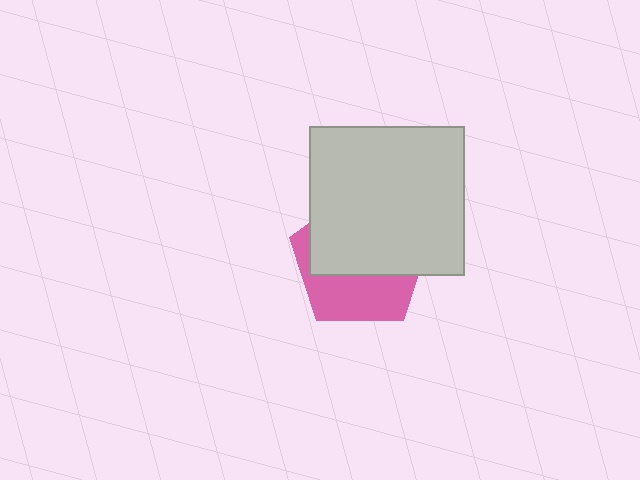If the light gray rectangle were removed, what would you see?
You would see the complete pink pentagon.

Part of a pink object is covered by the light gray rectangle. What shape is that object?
It is a pentagon.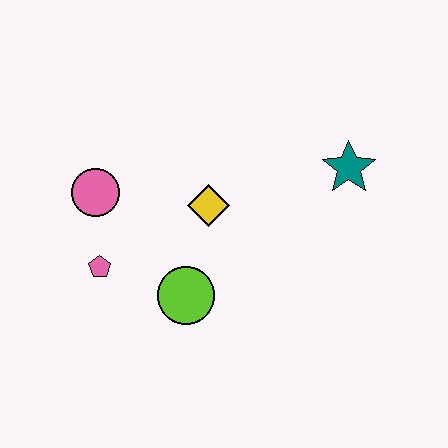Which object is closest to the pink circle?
The pink pentagon is closest to the pink circle.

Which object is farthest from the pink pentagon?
The teal star is farthest from the pink pentagon.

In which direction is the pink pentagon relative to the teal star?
The pink pentagon is to the left of the teal star.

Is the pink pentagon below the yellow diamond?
Yes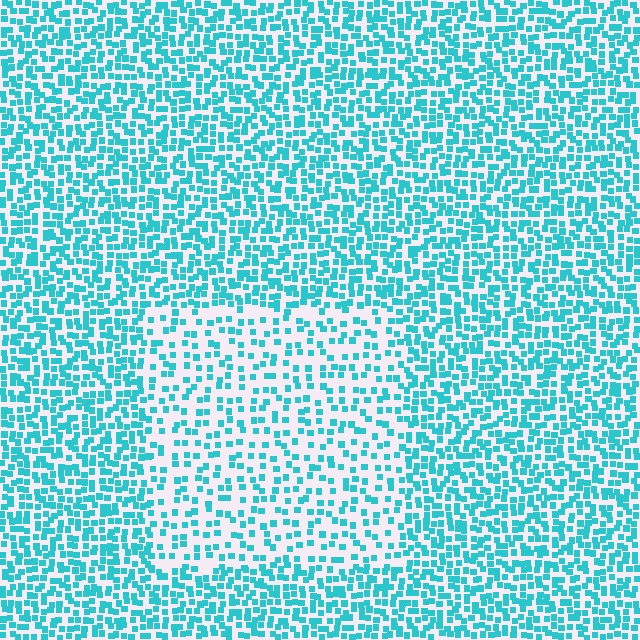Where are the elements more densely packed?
The elements are more densely packed outside the rectangle boundary.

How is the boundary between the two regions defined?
The boundary is defined by a change in element density (approximately 1.9x ratio). All elements are the same color, size, and shape.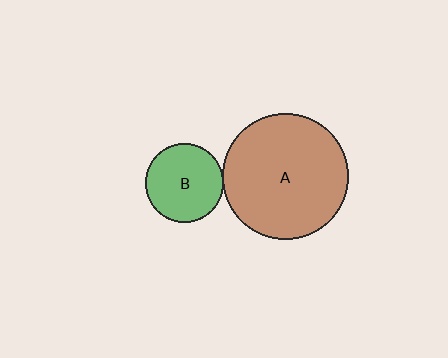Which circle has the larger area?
Circle A (brown).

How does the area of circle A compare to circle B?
Approximately 2.6 times.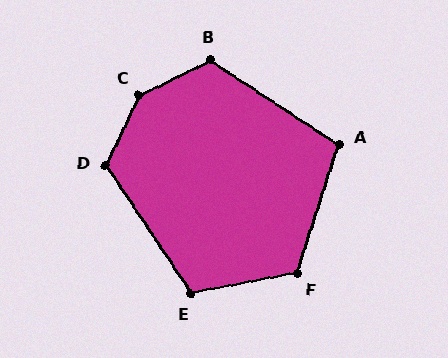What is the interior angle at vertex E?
Approximately 113 degrees (obtuse).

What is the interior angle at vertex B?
Approximately 121 degrees (obtuse).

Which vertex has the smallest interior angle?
A, at approximately 106 degrees.